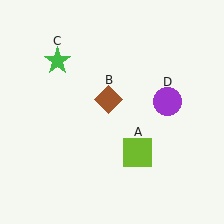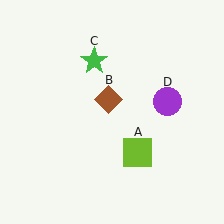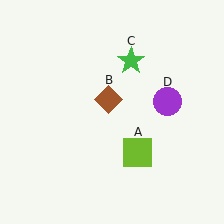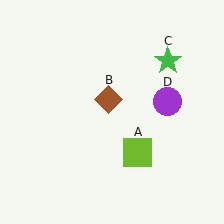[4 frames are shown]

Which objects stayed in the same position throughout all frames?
Lime square (object A) and brown diamond (object B) and purple circle (object D) remained stationary.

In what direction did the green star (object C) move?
The green star (object C) moved right.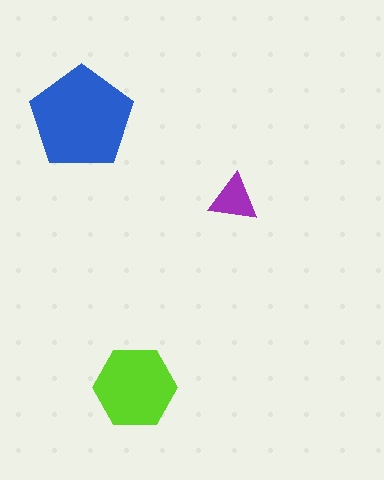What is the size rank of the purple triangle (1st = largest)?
3rd.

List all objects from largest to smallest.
The blue pentagon, the lime hexagon, the purple triangle.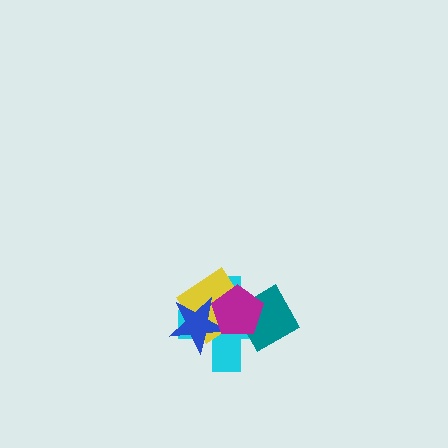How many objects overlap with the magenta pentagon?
4 objects overlap with the magenta pentagon.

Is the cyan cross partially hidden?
Yes, it is partially covered by another shape.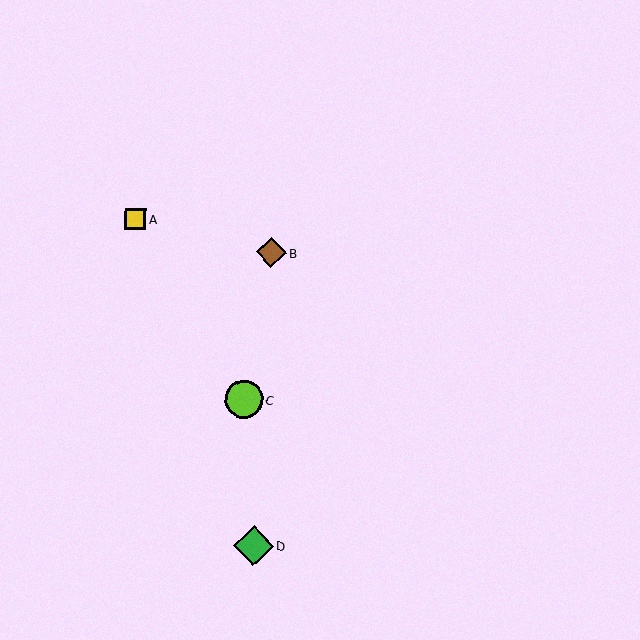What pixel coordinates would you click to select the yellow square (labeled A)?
Click at (135, 219) to select the yellow square A.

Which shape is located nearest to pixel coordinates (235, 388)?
The lime circle (labeled C) at (244, 400) is nearest to that location.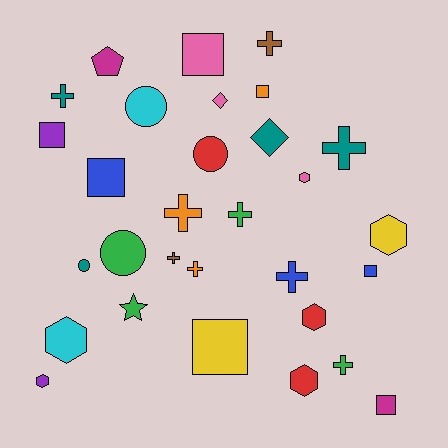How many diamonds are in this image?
There are 2 diamonds.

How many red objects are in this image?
There are 3 red objects.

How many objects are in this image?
There are 30 objects.